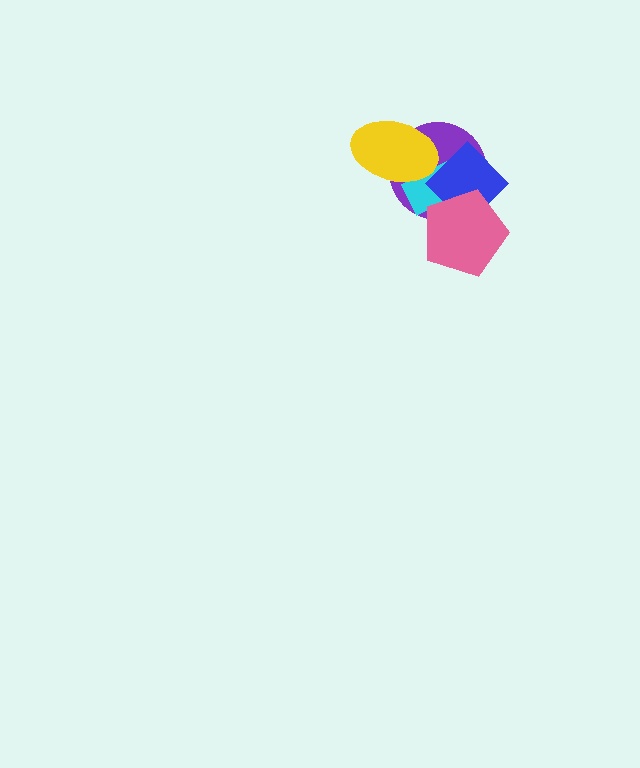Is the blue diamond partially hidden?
Yes, it is partially covered by another shape.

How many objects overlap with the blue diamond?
3 objects overlap with the blue diamond.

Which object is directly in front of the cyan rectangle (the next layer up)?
The yellow ellipse is directly in front of the cyan rectangle.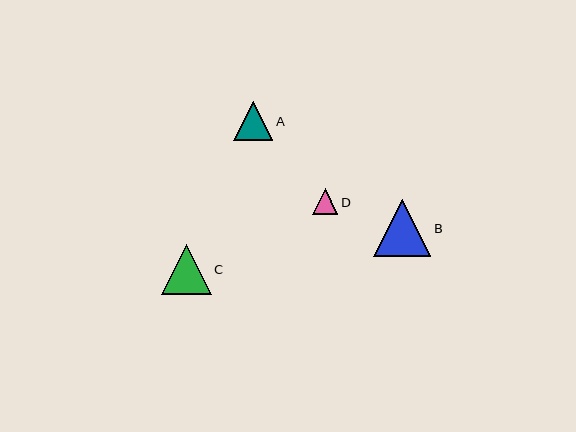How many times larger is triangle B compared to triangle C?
Triangle B is approximately 1.1 times the size of triangle C.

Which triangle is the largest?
Triangle B is the largest with a size of approximately 57 pixels.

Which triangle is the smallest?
Triangle D is the smallest with a size of approximately 26 pixels.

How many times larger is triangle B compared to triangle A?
Triangle B is approximately 1.5 times the size of triangle A.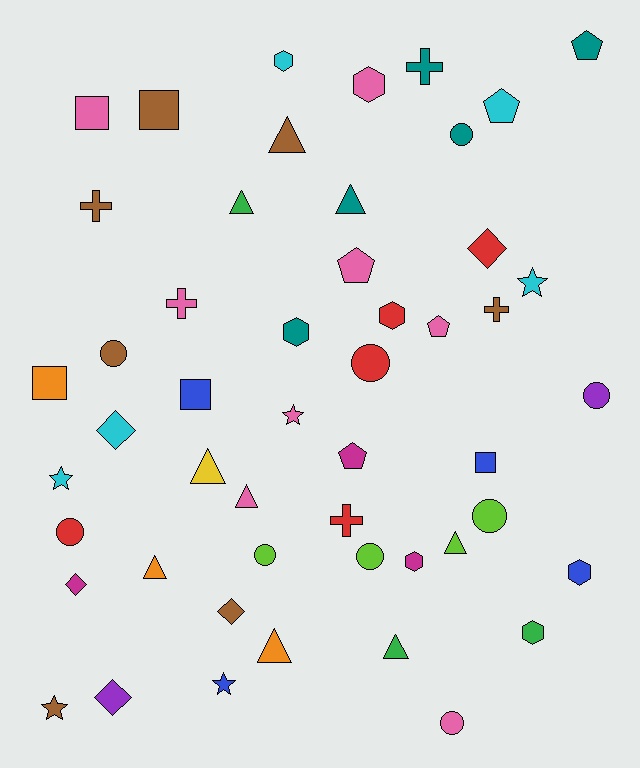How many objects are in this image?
There are 50 objects.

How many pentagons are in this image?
There are 5 pentagons.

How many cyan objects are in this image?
There are 5 cyan objects.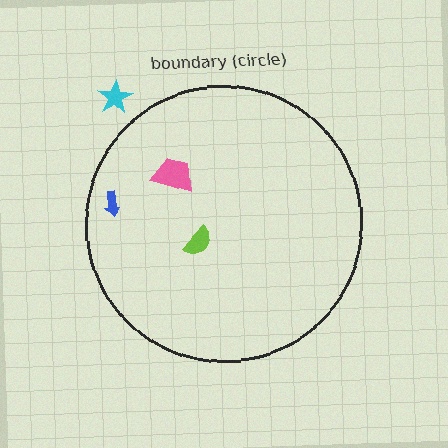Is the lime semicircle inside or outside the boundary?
Inside.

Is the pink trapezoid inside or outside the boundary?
Inside.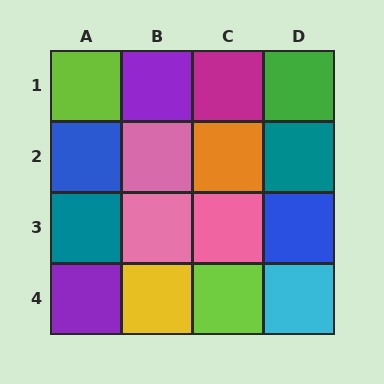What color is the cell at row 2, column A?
Blue.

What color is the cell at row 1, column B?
Purple.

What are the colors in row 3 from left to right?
Teal, pink, pink, blue.